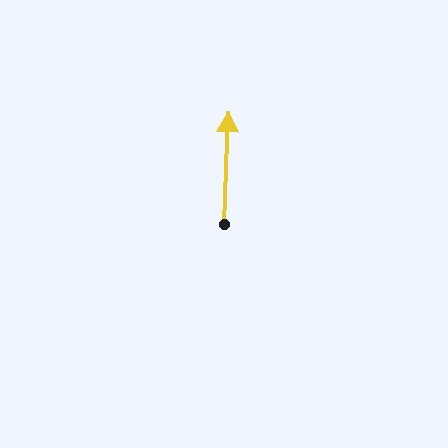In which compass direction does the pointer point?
North.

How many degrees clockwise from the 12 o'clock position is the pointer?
Approximately 2 degrees.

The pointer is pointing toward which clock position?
Roughly 12 o'clock.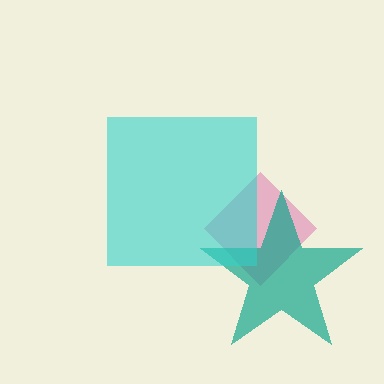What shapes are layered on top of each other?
The layered shapes are: a pink diamond, a teal star, a cyan square.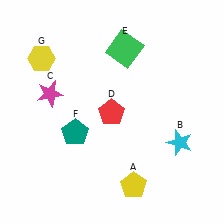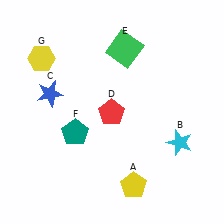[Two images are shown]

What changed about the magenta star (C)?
In Image 1, C is magenta. In Image 2, it changed to blue.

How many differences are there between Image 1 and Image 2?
There is 1 difference between the two images.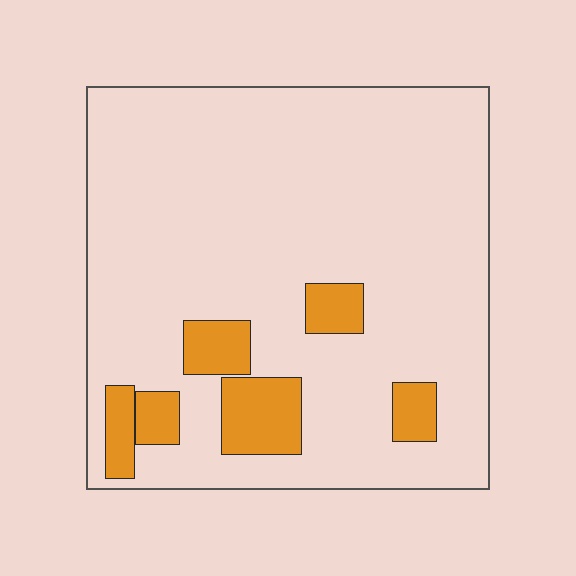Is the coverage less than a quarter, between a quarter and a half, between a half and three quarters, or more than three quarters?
Less than a quarter.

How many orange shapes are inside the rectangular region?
6.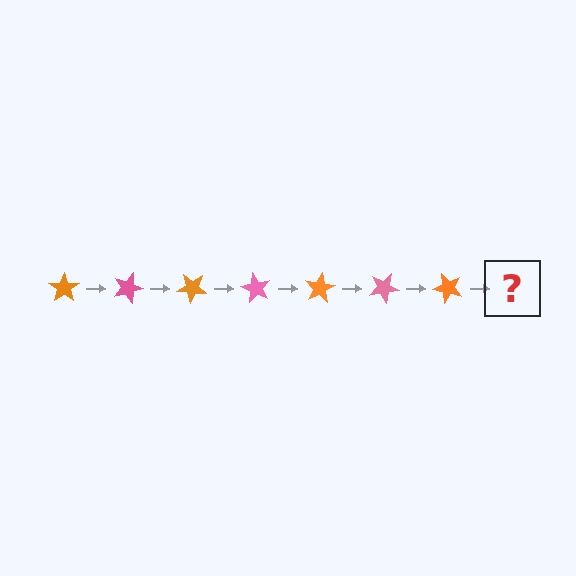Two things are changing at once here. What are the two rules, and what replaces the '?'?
The two rules are that it rotates 20 degrees each step and the color cycles through orange and pink. The '?' should be a pink star, rotated 140 degrees from the start.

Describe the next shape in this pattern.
It should be a pink star, rotated 140 degrees from the start.